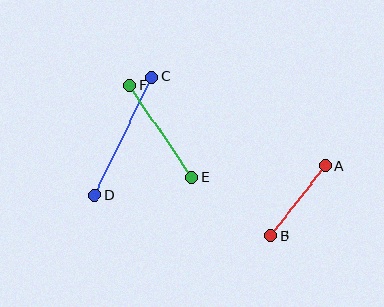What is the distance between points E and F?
The distance is approximately 111 pixels.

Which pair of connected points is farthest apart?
Points C and D are farthest apart.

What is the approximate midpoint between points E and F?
The midpoint is at approximately (161, 131) pixels.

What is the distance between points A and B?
The distance is approximately 89 pixels.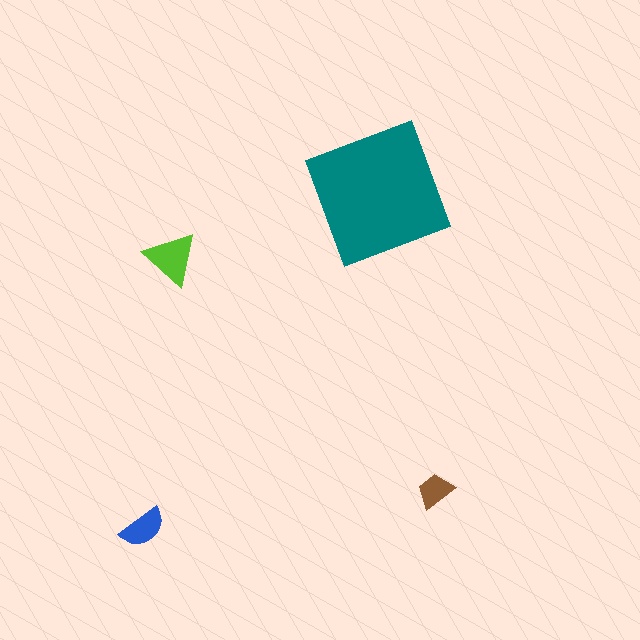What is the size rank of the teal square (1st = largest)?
1st.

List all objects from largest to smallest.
The teal square, the lime triangle, the blue semicircle, the brown trapezoid.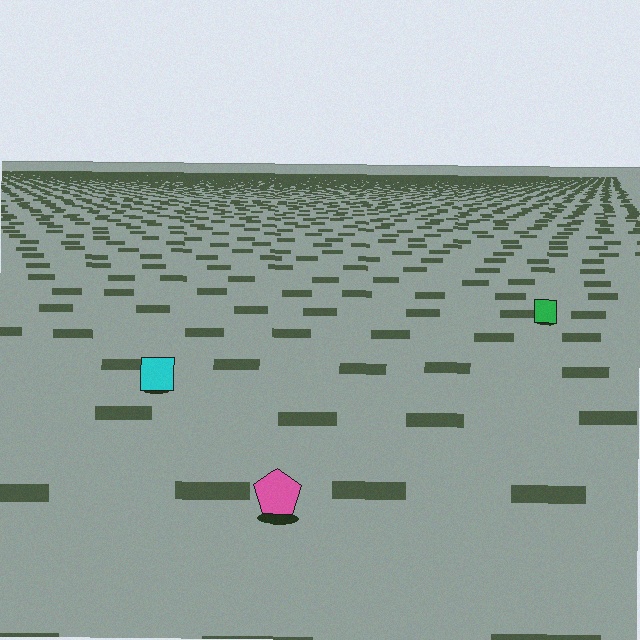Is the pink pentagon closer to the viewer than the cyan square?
Yes. The pink pentagon is closer — you can tell from the texture gradient: the ground texture is coarser near it.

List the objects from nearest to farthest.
From nearest to farthest: the pink pentagon, the cyan square, the green square.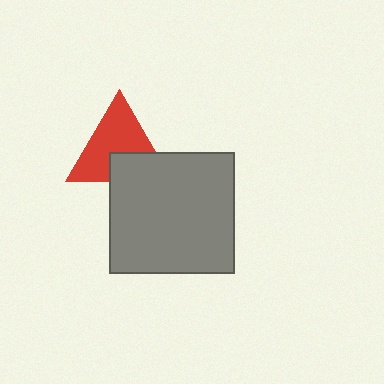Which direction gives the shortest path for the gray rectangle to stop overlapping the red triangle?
Moving down gives the shortest separation.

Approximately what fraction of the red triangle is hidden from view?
Roughly 33% of the red triangle is hidden behind the gray rectangle.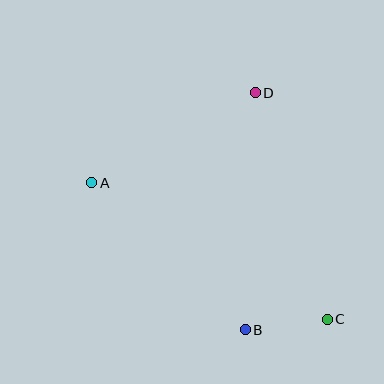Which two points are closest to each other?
Points B and C are closest to each other.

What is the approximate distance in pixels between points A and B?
The distance between A and B is approximately 213 pixels.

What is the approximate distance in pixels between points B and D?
The distance between B and D is approximately 237 pixels.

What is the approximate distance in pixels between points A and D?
The distance between A and D is approximately 187 pixels.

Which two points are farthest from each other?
Points A and C are farthest from each other.